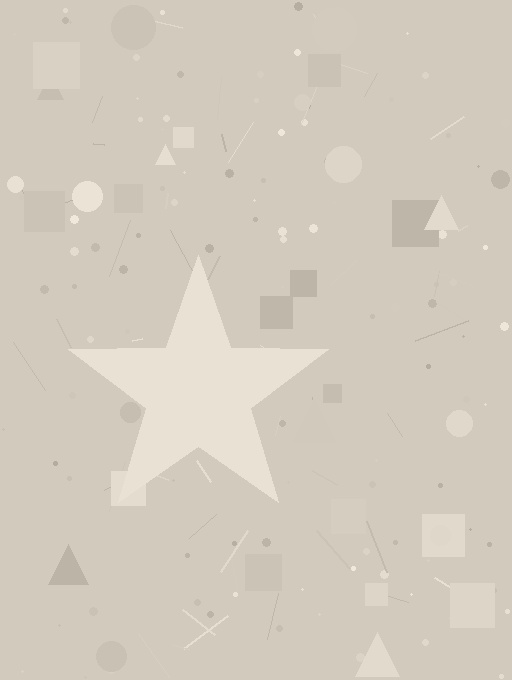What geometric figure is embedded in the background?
A star is embedded in the background.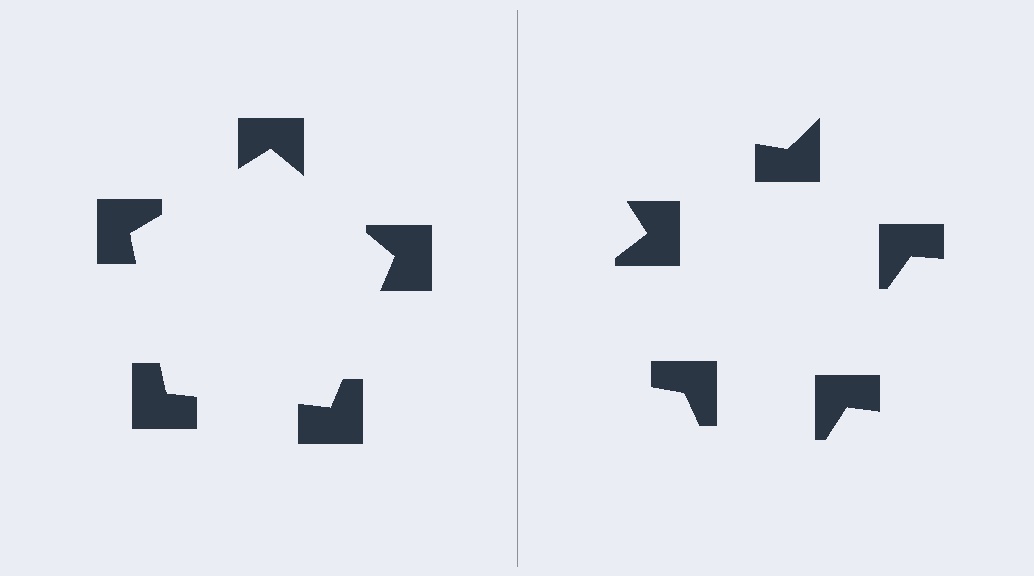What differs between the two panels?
The notched squares are positioned identically on both sides; only the wedge orientations differ. On the left they align to a pentagon; on the right they are misaligned.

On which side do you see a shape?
An illusory pentagon appears on the left side. On the right side the wedge cuts are rotated, so no coherent shape forms.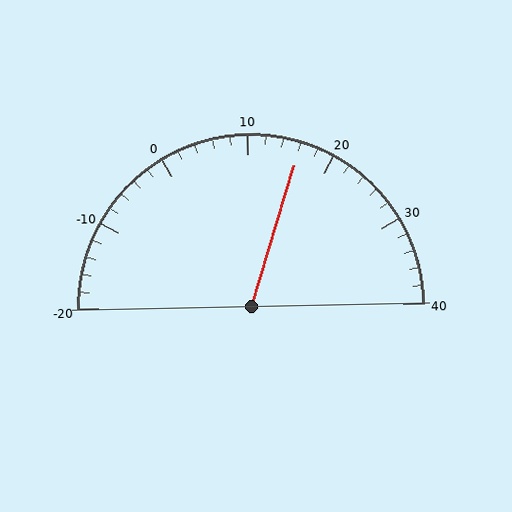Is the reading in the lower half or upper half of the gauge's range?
The reading is in the upper half of the range (-20 to 40).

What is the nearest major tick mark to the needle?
The nearest major tick mark is 20.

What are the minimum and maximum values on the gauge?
The gauge ranges from -20 to 40.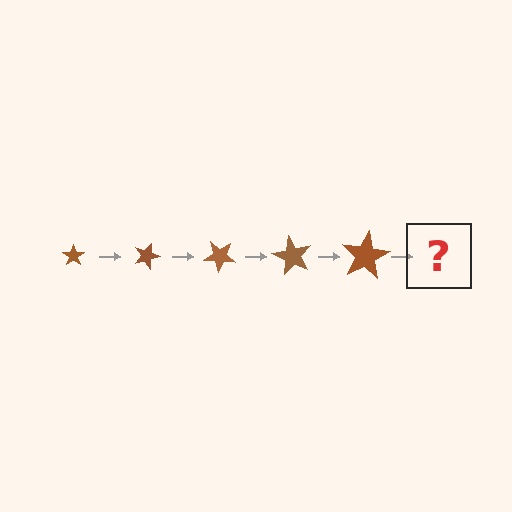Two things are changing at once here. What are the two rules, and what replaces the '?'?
The two rules are that the star grows larger each step and it rotates 20 degrees each step. The '?' should be a star, larger than the previous one and rotated 100 degrees from the start.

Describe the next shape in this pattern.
It should be a star, larger than the previous one and rotated 100 degrees from the start.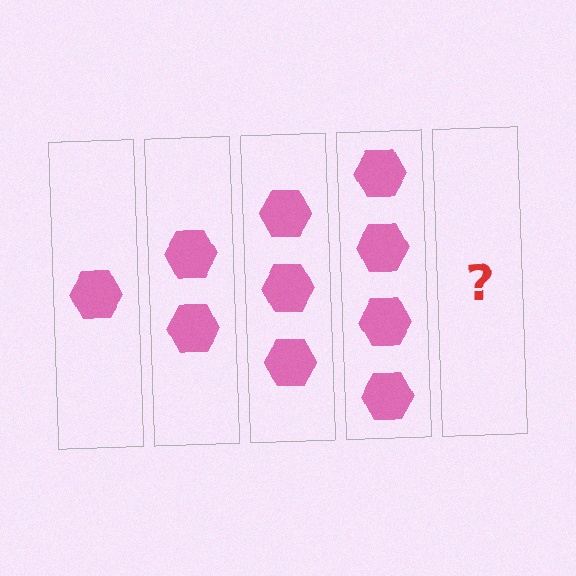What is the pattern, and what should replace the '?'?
The pattern is that each step adds one more hexagon. The '?' should be 5 hexagons.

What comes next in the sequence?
The next element should be 5 hexagons.